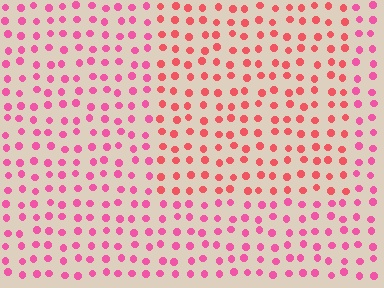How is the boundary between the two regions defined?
The boundary is defined purely by a slight shift in hue (about 27 degrees). Spacing, size, and orientation are identical on both sides.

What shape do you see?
I see a rectangle.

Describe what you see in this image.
The image is filled with small pink elements in a uniform arrangement. A rectangle-shaped region is visible where the elements are tinted to a slightly different hue, forming a subtle color boundary.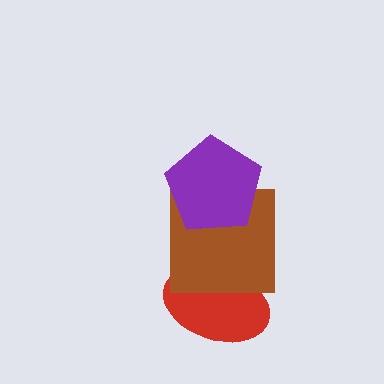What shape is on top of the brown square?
The purple pentagon is on top of the brown square.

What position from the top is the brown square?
The brown square is 2nd from the top.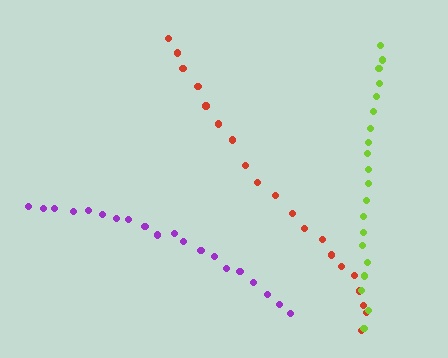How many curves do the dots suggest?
There are 3 distinct paths.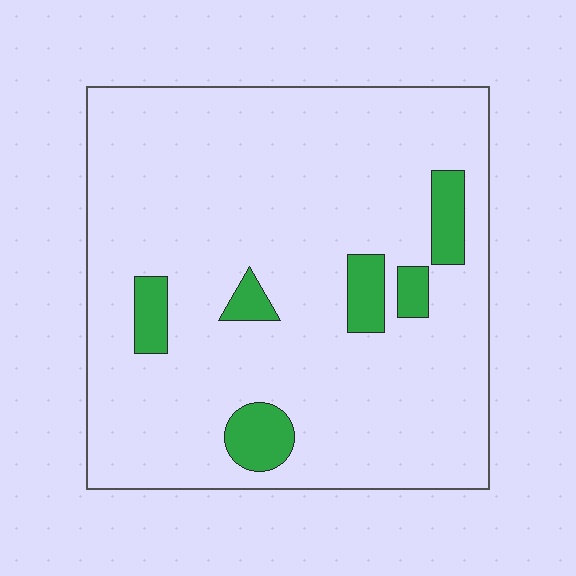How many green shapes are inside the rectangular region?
6.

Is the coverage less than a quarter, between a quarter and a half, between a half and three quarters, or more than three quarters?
Less than a quarter.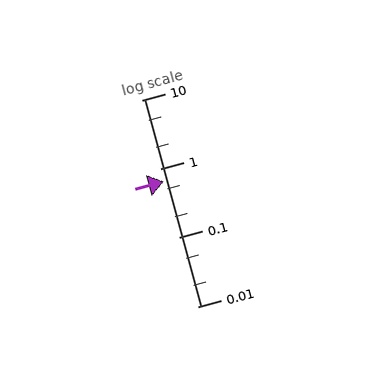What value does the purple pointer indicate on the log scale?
The pointer indicates approximately 0.66.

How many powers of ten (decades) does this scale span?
The scale spans 3 decades, from 0.01 to 10.